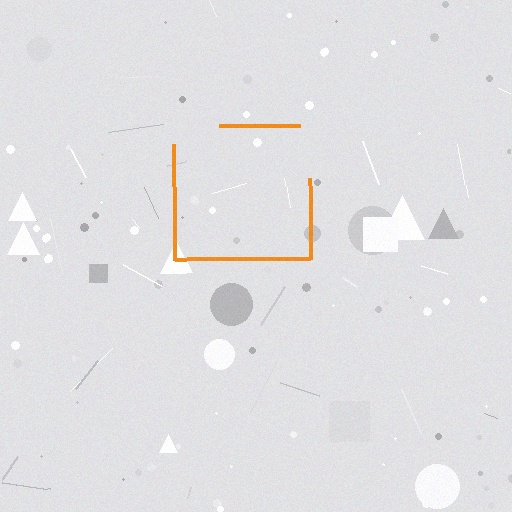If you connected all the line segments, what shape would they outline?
They would outline a square.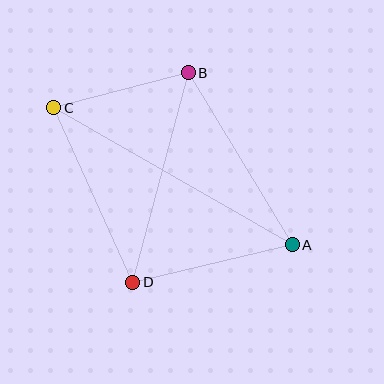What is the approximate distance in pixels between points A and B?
The distance between A and B is approximately 201 pixels.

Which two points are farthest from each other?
Points A and C are farthest from each other.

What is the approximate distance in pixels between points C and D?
The distance between C and D is approximately 191 pixels.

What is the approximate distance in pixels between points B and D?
The distance between B and D is approximately 217 pixels.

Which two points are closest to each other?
Points B and C are closest to each other.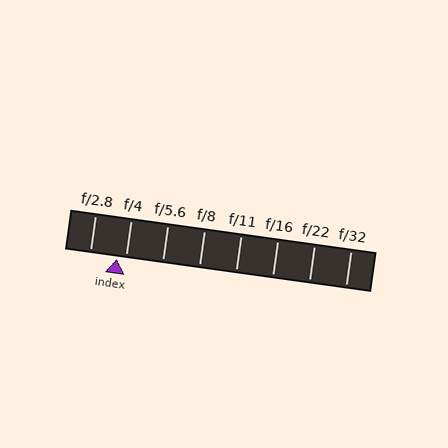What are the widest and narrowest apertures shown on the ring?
The widest aperture shown is f/2.8 and the narrowest is f/32.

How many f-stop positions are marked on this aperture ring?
There are 8 f-stop positions marked.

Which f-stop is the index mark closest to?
The index mark is closest to f/4.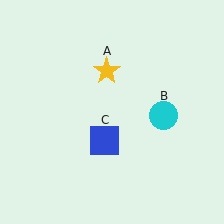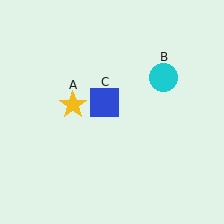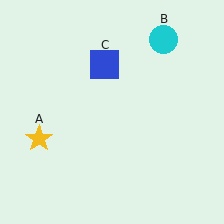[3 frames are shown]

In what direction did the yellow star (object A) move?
The yellow star (object A) moved down and to the left.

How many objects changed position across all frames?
3 objects changed position: yellow star (object A), cyan circle (object B), blue square (object C).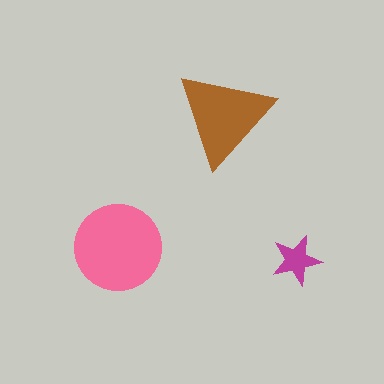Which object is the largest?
The pink circle.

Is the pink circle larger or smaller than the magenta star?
Larger.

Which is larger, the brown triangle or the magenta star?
The brown triangle.